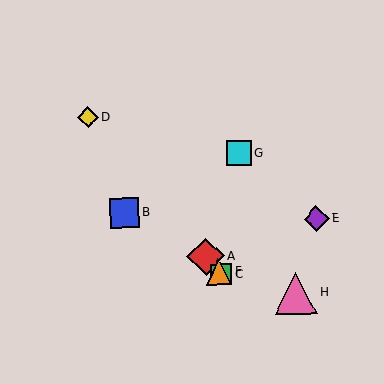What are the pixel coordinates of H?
Object H is at (296, 293).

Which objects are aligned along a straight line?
Objects A, C, D, F are aligned along a straight line.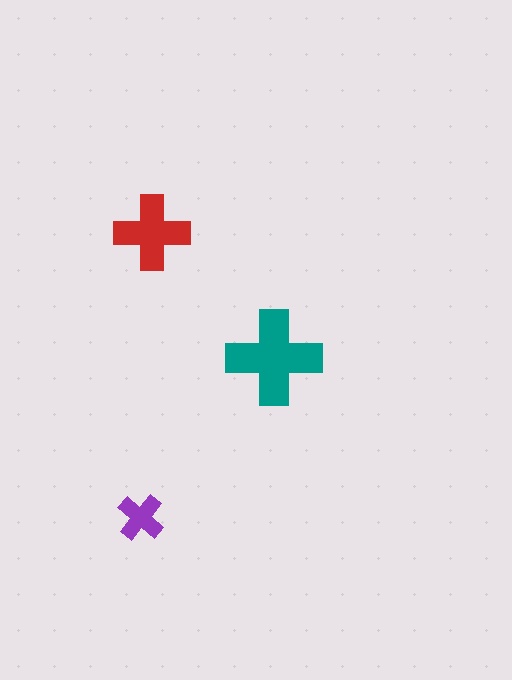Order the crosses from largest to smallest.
the teal one, the red one, the purple one.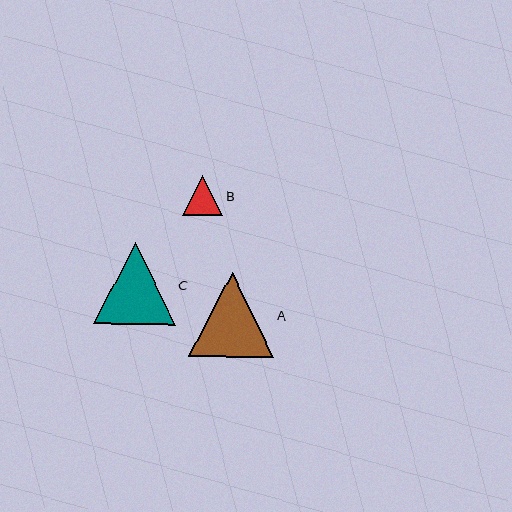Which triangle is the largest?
Triangle A is the largest with a size of approximately 85 pixels.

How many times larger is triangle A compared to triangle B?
Triangle A is approximately 2.1 times the size of triangle B.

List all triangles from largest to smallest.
From largest to smallest: A, C, B.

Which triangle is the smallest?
Triangle B is the smallest with a size of approximately 40 pixels.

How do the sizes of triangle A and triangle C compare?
Triangle A and triangle C are approximately the same size.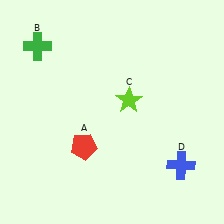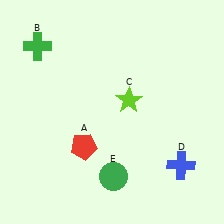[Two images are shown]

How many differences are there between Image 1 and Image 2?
There is 1 difference between the two images.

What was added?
A green circle (E) was added in Image 2.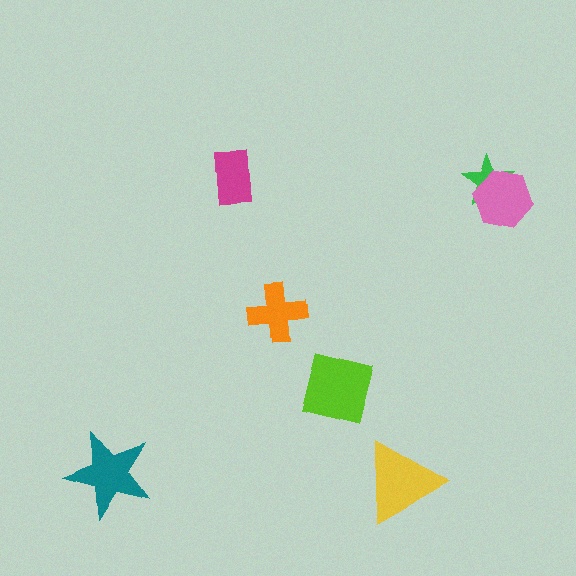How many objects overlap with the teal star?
0 objects overlap with the teal star.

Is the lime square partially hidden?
No, no other shape covers it.